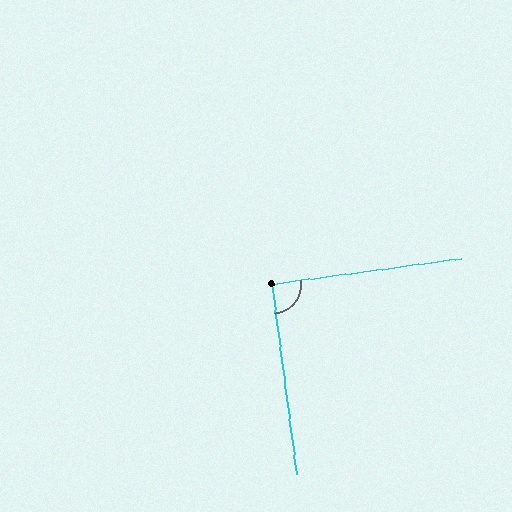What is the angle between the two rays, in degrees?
Approximately 90 degrees.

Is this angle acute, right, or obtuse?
It is approximately a right angle.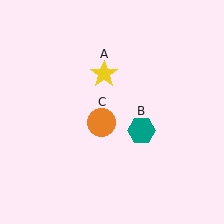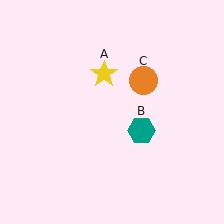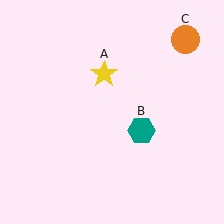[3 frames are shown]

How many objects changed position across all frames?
1 object changed position: orange circle (object C).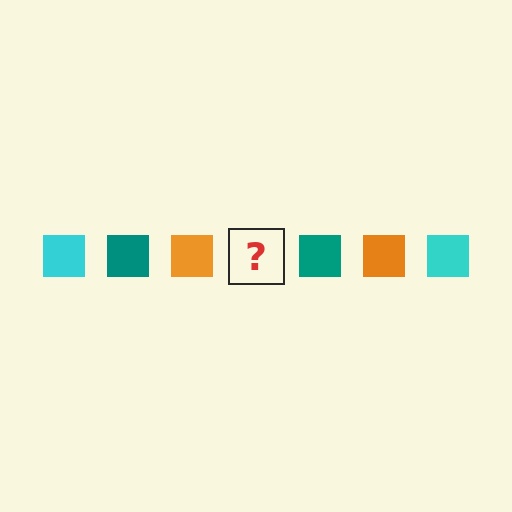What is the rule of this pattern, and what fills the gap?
The rule is that the pattern cycles through cyan, teal, orange squares. The gap should be filled with a cyan square.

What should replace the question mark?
The question mark should be replaced with a cyan square.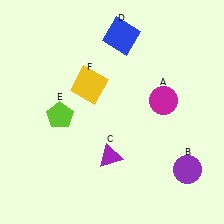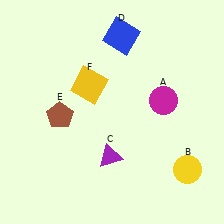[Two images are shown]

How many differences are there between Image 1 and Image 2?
There are 2 differences between the two images.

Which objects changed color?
B changed from purple to yellow. E changed from lime to brown.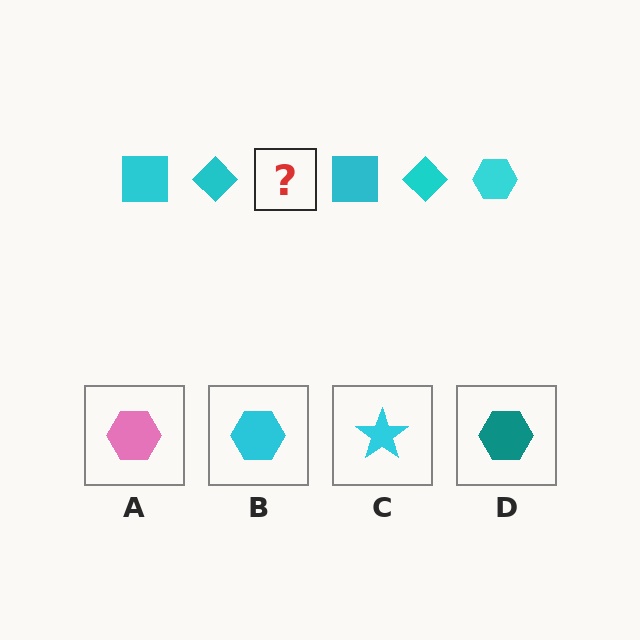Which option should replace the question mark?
Option B.